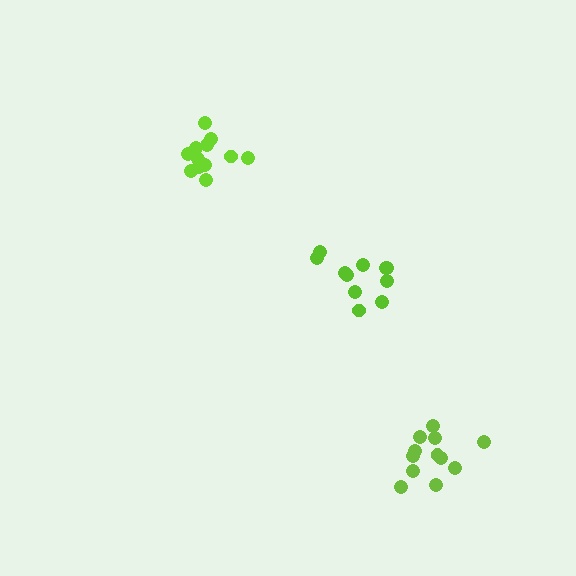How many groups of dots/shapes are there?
There are 3 groups.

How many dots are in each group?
Group 1: 12 dots, Group 2: 11 dots, Group 3: 12 dots (35 total).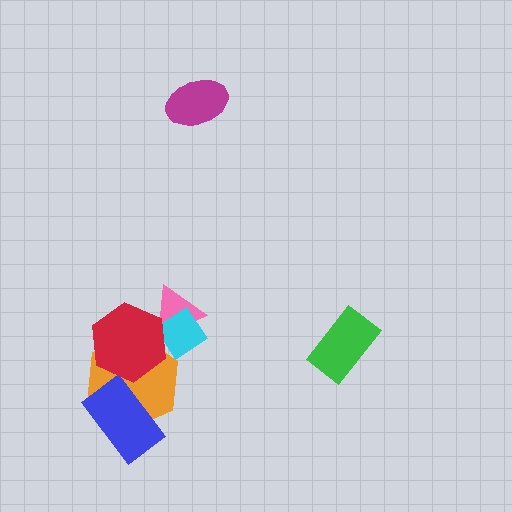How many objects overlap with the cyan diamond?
2 objects overlap with the cyan diamond.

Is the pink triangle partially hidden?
Yes, it is partially covered by another shape.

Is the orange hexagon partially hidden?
Yes, it is partially covered by another shape.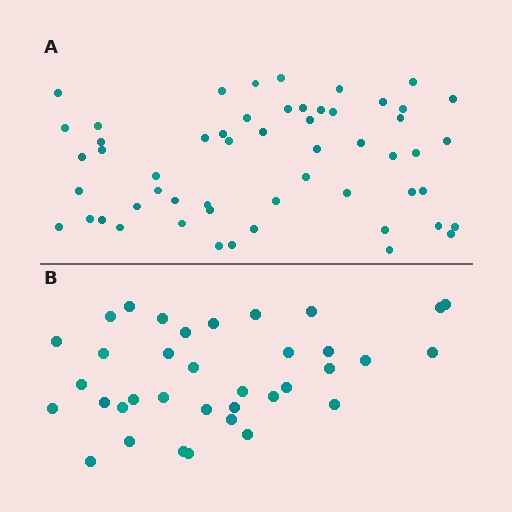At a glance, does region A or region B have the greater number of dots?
Region A (the top region) has more dots.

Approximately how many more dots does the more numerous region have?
Region A has approximately 20 more dots than region B.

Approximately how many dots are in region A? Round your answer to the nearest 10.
About 60 dots. (The exact count is 55, which rounds to 60.)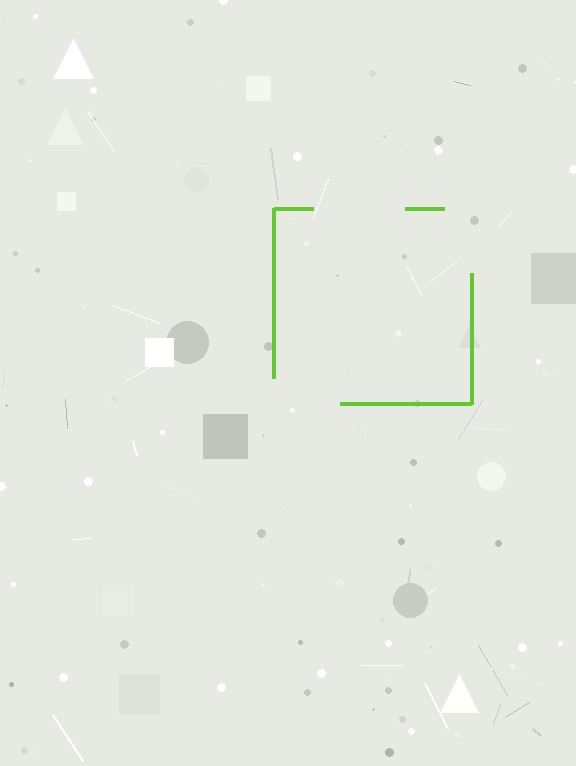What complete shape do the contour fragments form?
The contour fragments form a square.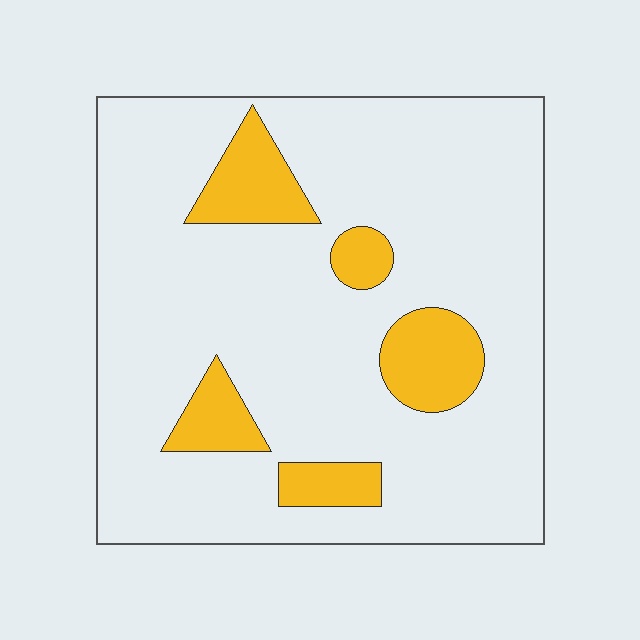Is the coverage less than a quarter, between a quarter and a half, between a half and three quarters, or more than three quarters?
Less than a quarter.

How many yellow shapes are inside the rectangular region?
5.